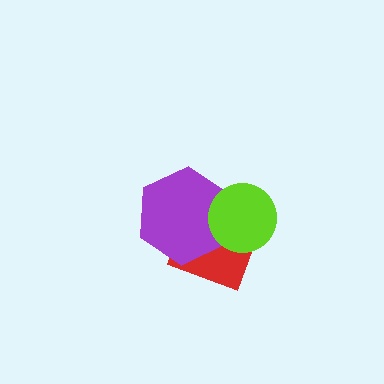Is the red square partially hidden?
Yes, it is partially covered by another shape.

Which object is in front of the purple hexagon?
The lime circle is in front of the purple hexagon.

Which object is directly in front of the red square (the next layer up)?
The purple hexagon is directly in front of the red square.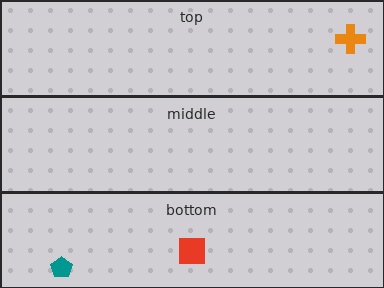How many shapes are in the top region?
1.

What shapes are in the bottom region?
The teal pentagon, the red square.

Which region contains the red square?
The bottom region.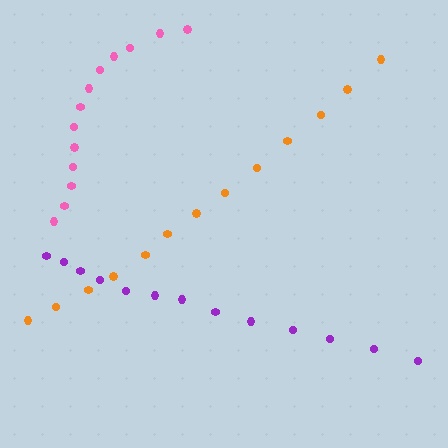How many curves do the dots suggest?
There are 3 distinct paths.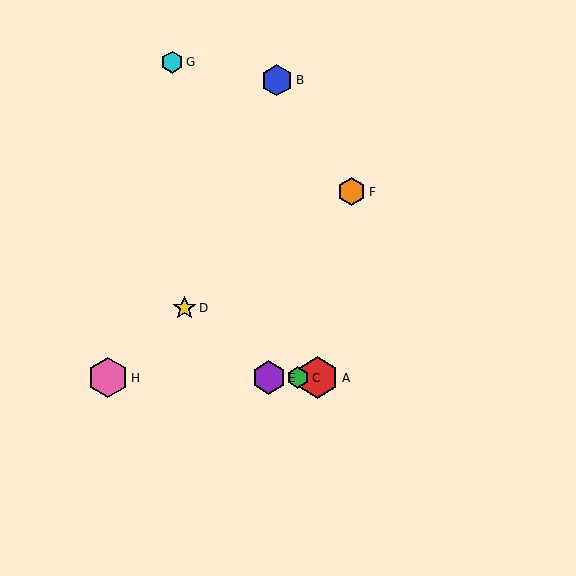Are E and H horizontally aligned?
Yes, both are at y≈378.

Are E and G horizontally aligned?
No, E is at y≈378 and G is at y≈62.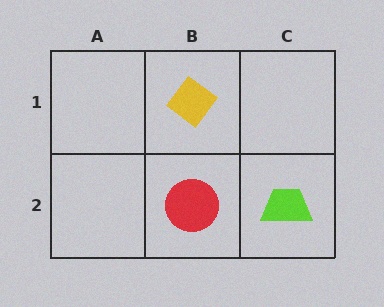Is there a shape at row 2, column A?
No, that cell is empty.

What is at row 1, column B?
A yellow diamond.